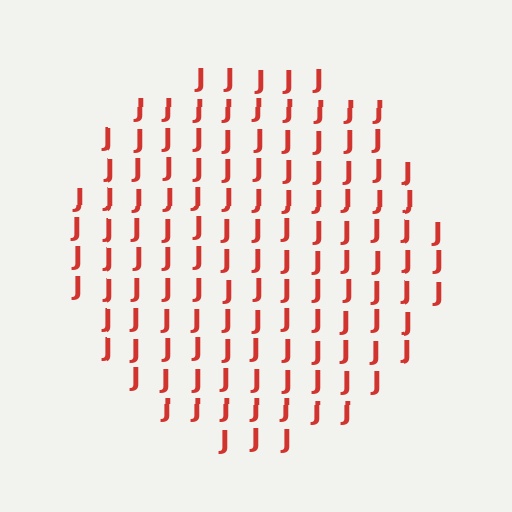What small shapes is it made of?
It is made of small letter J's.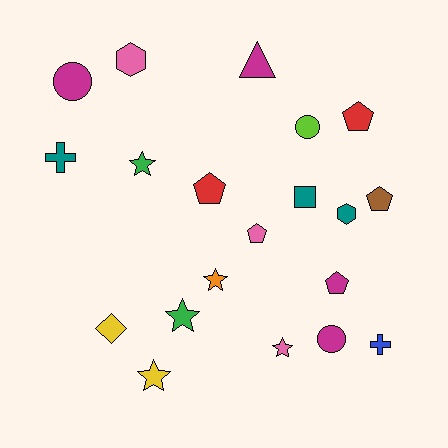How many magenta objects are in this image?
There are 4 magenta objects.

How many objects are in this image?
There are 20 objects.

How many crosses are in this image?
There are 2 crosses.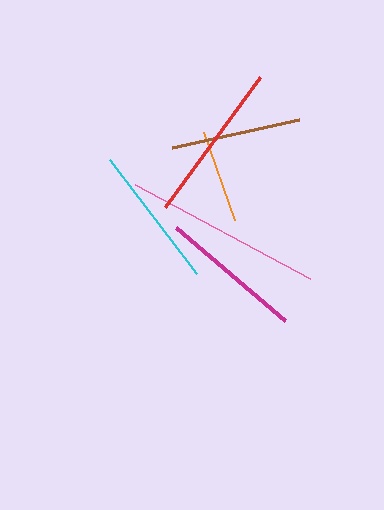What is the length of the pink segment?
The pink segment is approximately 199 pixels long.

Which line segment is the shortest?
The orange line is the shortest at approximately 93 pixels.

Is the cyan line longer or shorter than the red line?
The red line is longer than the cyan line.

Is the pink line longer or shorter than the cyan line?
The pink line is longer than the cyan line.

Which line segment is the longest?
The pink line is the longest at approximately 199 pixels.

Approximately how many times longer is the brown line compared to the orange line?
The brown line is approximately 1.4 times the length of the orange line.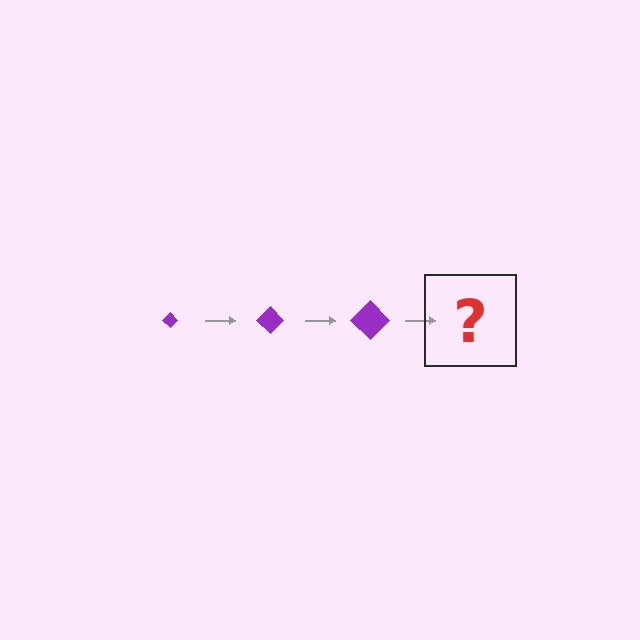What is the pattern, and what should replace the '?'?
The pattern is that the diamond gets progressively larger each step. The '?' should be a purple diamond, larger than the previous one.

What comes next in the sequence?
The next element should be a purple diamond, larger than the previous one.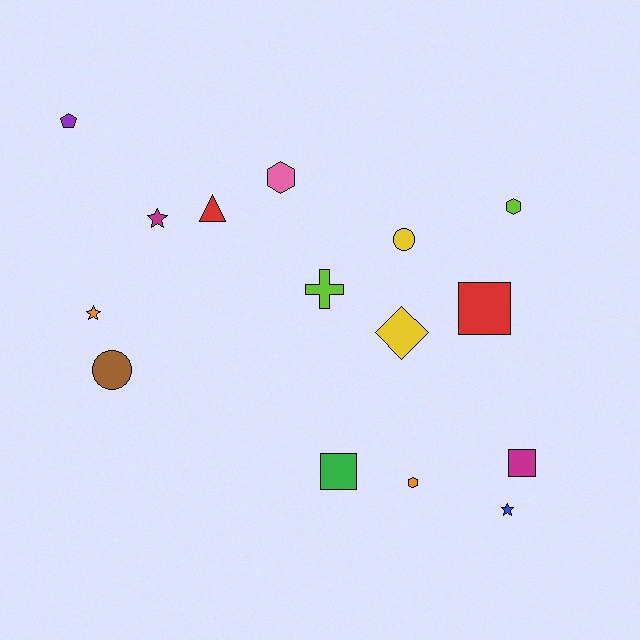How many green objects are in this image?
There is 1 green object.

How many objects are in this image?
There are 15 objects.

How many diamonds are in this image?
There is 1 diamond.